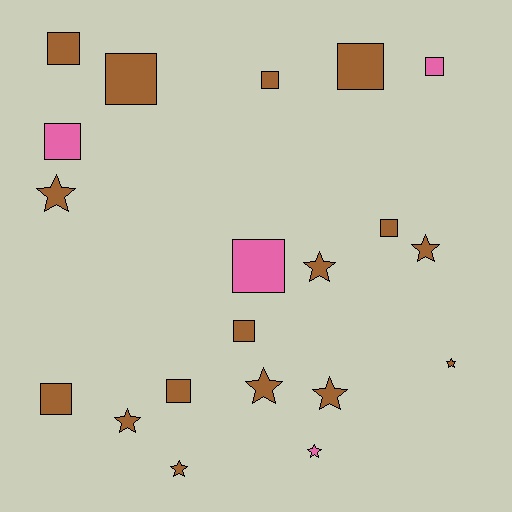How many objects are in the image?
There are 20 objects.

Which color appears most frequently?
Brown, with 16 objects.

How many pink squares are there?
There are 3 pink squares.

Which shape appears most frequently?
Square, with 11 objects.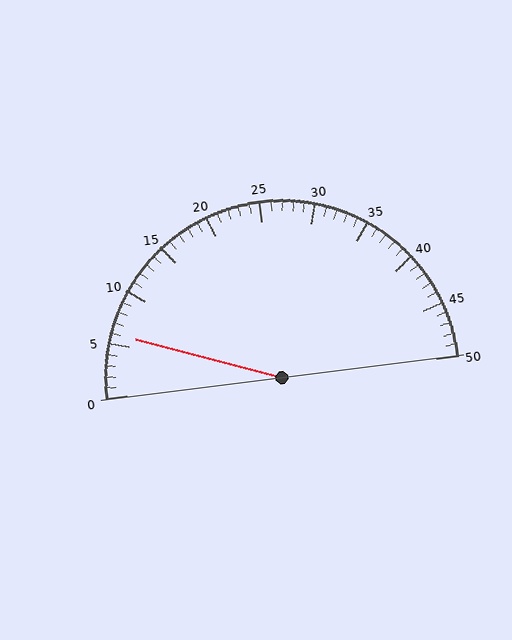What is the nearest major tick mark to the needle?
The nearest major tick mark is 5.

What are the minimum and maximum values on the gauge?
The gauge ranges from 0 to 50.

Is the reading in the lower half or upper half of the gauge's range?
The reading is in the lower half of the range (0 to 50).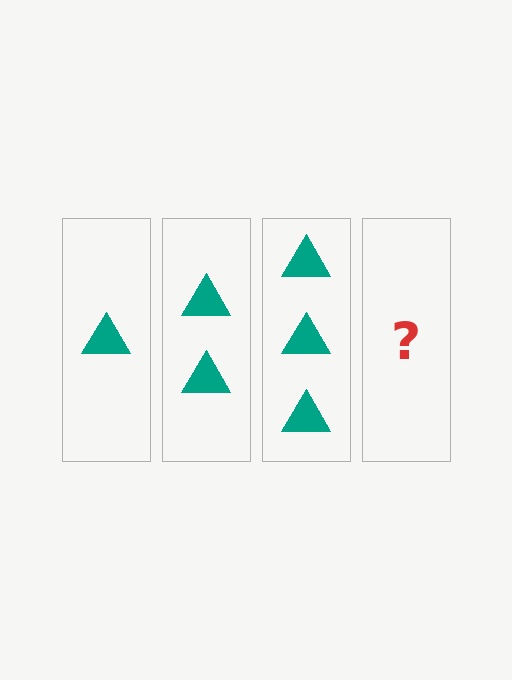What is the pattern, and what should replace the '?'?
The pattern is that each step adds one more triangle. The '?' should be 4 triangles.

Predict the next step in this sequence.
The next step is 4 triangles.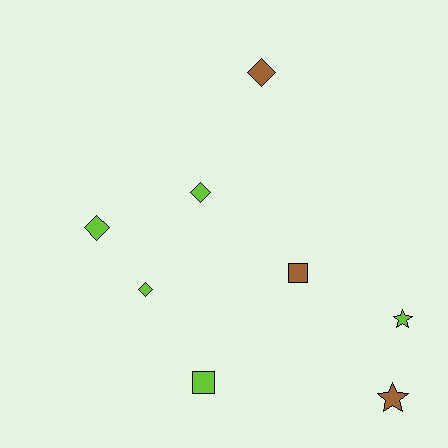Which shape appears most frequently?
Diamond, with 4 objects.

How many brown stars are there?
There is 1 brown star.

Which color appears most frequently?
Lime, with 5 objects.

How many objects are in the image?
There are 8 objects.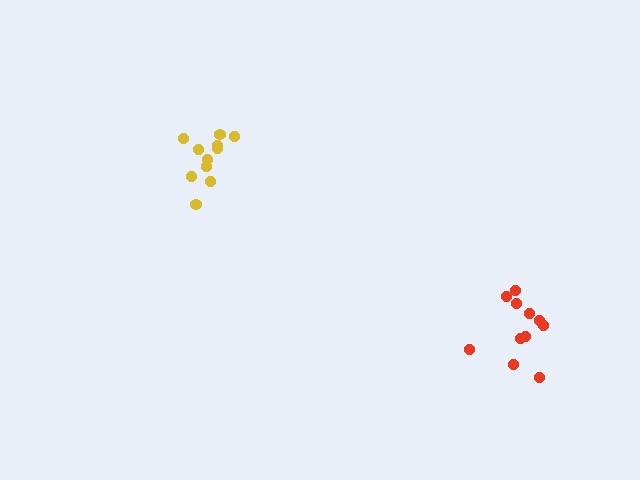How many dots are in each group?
Group 1: 11 dots, Group 2: 11 dots (22 total).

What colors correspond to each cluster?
The clusters are colored: yellow, red.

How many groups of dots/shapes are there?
There are 2 groups.